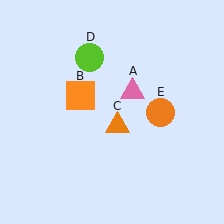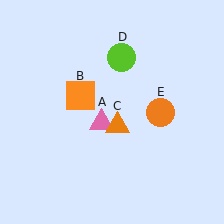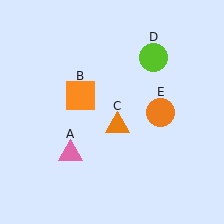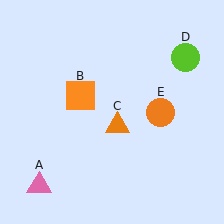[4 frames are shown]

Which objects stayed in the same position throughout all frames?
Orange square (object B) and orange triangle (object C) and orange circle (object E) remained stationary.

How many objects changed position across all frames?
2 objects changed position: pink triangle (object A), lime circle (object D).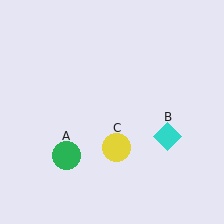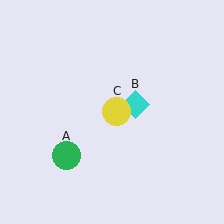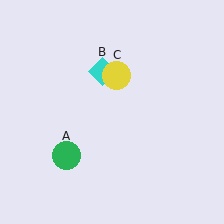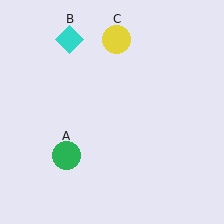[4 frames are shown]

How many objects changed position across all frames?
2 objects changed position: cyan diamond (object B), yellow circle (object C).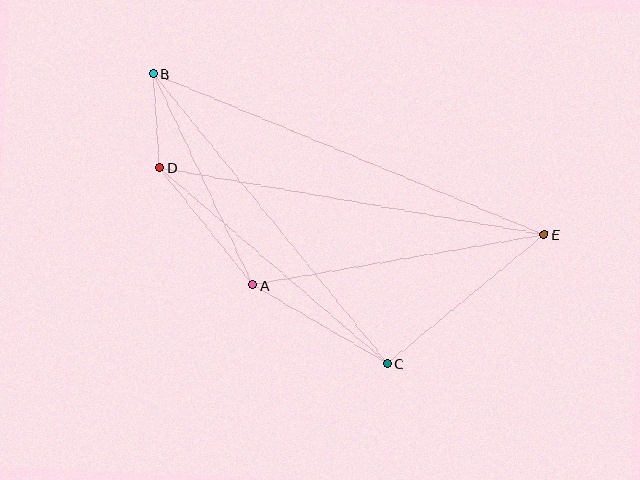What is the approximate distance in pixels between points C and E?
The distance between C and E is approximately 203 pixels.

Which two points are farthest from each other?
Points B and E are farthest from each other.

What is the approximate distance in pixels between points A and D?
The distance between A and D is approximately 150 pixels.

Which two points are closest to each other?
Points B and D are closest to each other.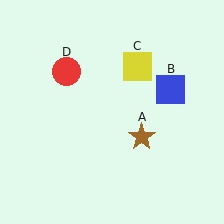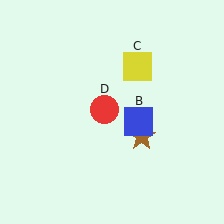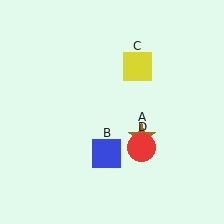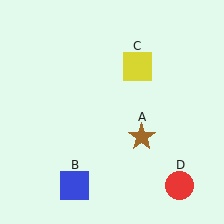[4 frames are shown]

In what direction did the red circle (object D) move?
The red circle (object D) moved down and to the right.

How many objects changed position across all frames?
2 objects changed position: blue square (object B), red circle (object D).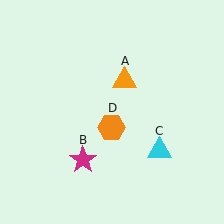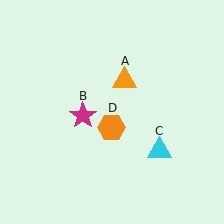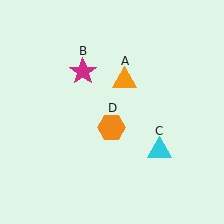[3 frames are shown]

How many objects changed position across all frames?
1 object changed position: magenta star (object B).